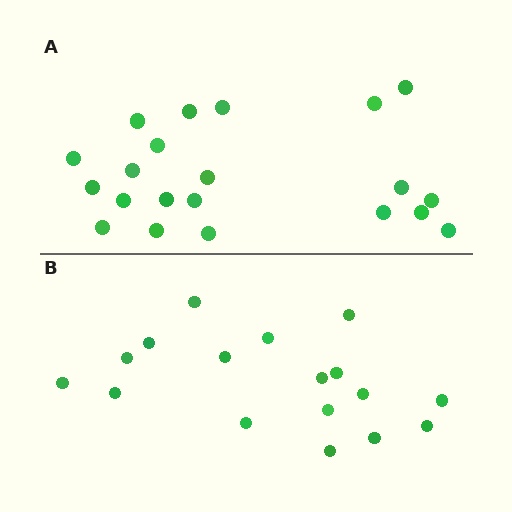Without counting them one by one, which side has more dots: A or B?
Region A (the top region) has more dots.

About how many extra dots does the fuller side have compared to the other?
Region A has about 4 more dots than region B.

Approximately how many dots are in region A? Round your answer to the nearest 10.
About 20 dots. (The exact count is 21, which rounds to 20.)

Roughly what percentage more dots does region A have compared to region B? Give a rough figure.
About 25% more.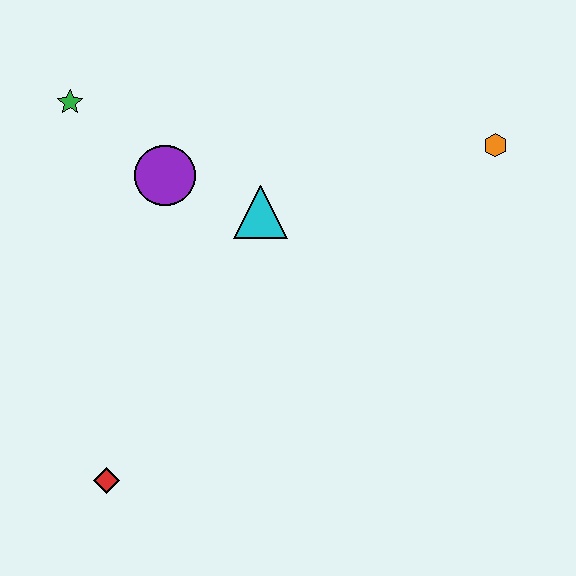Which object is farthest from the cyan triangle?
The red diamond is farthest from the cyan triangle.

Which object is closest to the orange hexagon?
The cyan triangle is closest to the orange hexagon.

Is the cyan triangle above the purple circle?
No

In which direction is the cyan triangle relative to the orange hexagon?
The cyan triangle is to the left of the orange hexagon.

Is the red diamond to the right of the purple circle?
No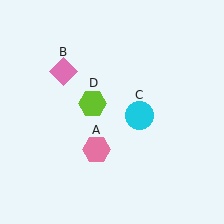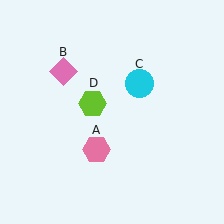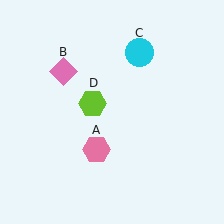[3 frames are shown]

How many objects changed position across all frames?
1 object changed position: cyan circle (object C).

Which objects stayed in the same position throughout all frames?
Pink hexagon (object A) and pink diamond (object B) and lime hexagon (object D) remained stationary.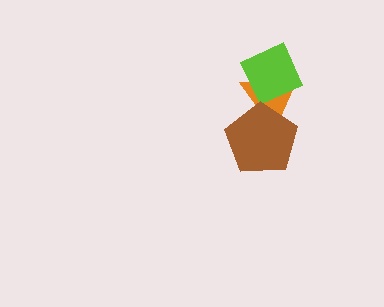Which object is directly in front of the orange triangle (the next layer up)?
The lime diamond is directly in front of the orange triangle.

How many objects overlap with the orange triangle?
2 objects overlap with the orange triangle.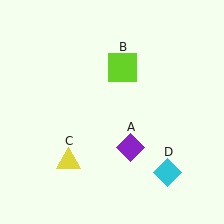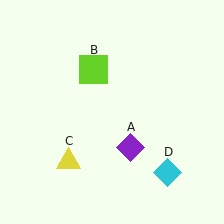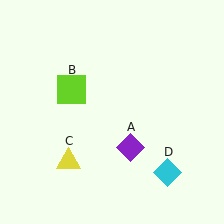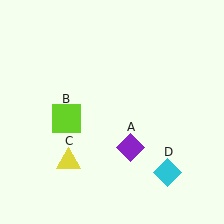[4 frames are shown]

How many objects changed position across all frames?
1 object changed position: lime square (object B).